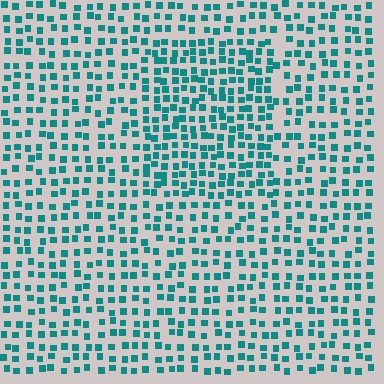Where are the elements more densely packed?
The elements are more densely packed inside the rectangle boundary.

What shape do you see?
I see a rectangle.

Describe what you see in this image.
The image contains small teal elements arranged at two different densities. A rectangle-shaped region is visible where the elements are more densely packed than the surrounding area.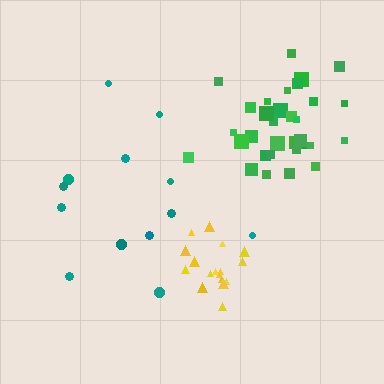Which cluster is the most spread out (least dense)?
Teal.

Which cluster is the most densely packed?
Yellow.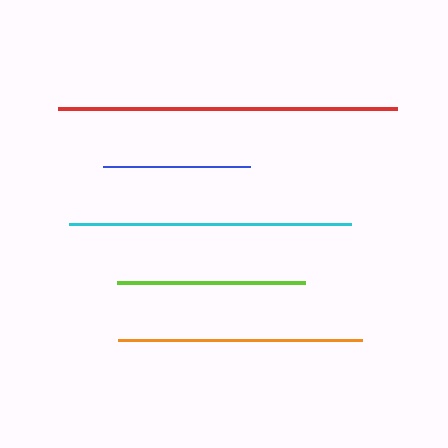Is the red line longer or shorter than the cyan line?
The red line is longer than the cyan line.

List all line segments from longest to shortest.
From longest to shortest: red, cyan, orange, lime, blue.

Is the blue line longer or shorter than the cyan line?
The cyan line is longer than the blue line.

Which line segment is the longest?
The red line is the longest at approximately 339 pixels.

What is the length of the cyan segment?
The cyan segment is approximately 282 pixels long.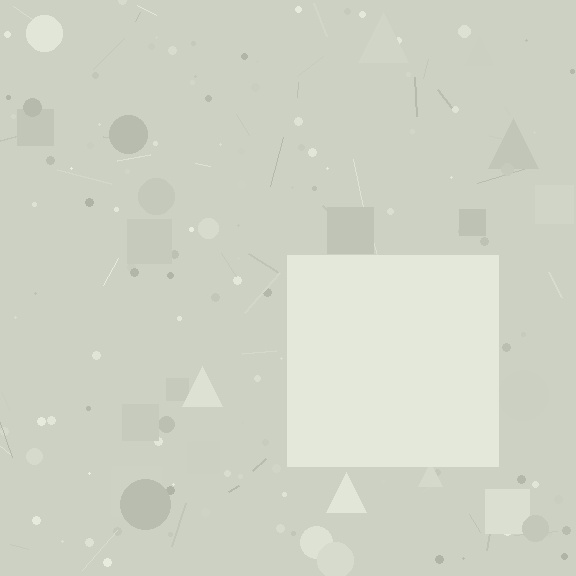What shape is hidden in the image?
A square is hidden in the image.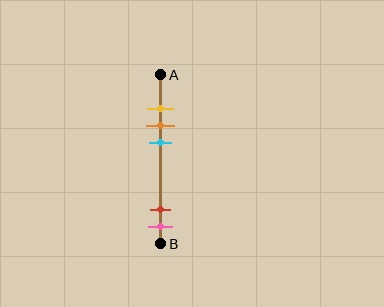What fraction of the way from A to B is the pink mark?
The pink mark is approximately 90% (0.9) of the way from A to B.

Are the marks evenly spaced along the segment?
No, the marks are not evenly spaced.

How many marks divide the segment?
There are 5 marks dividing the segment.